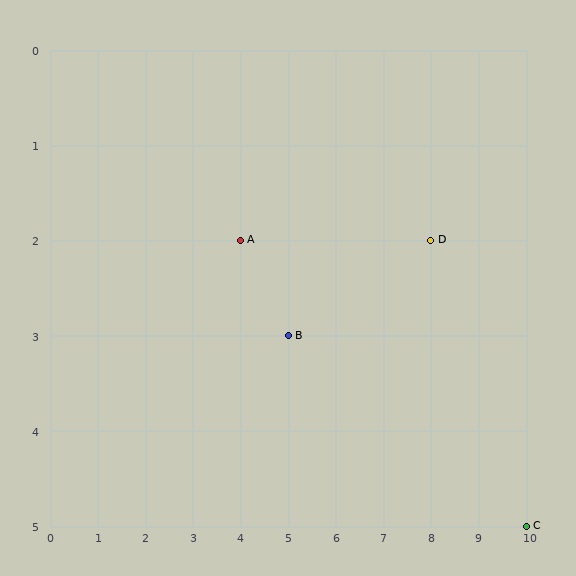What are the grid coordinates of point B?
Point B is at grid coordinates (5, 3).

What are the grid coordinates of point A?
Point A is at grid coordinates (4, 2).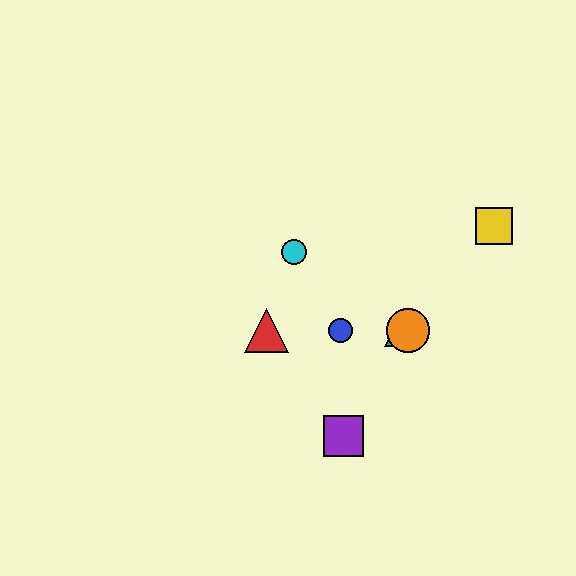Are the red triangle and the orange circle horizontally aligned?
Yes, both are at y≈330.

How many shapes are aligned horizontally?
4 shapes (the red triangle, the blue circle, the green triangle, the orange circle) are aligned horizontally.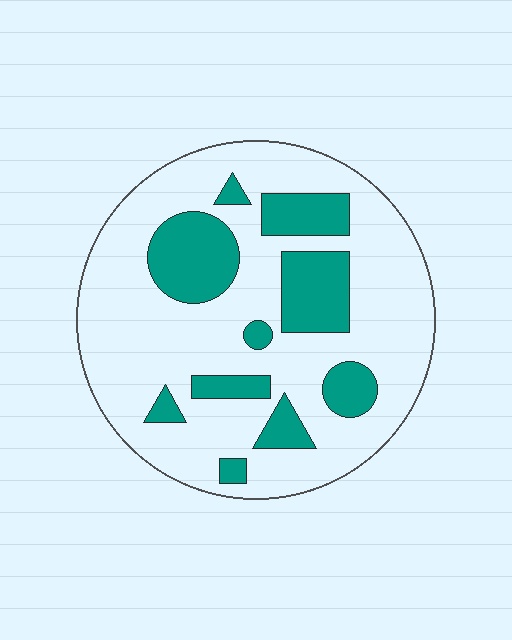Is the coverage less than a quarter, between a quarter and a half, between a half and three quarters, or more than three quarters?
Between a quarter and a half.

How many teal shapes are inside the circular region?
10.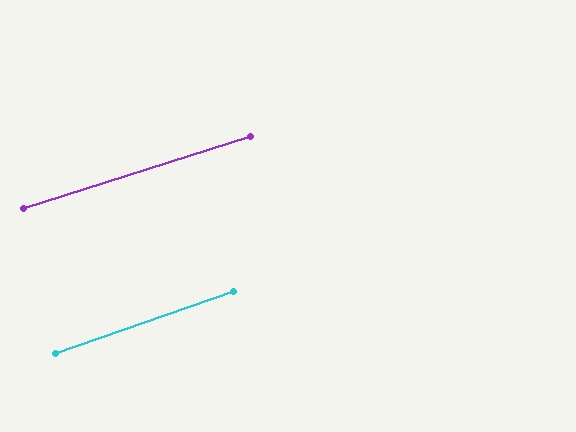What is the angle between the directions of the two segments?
Approximately 2 degrees.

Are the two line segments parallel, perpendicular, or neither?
Parallel — their directions differ by only 1.8°.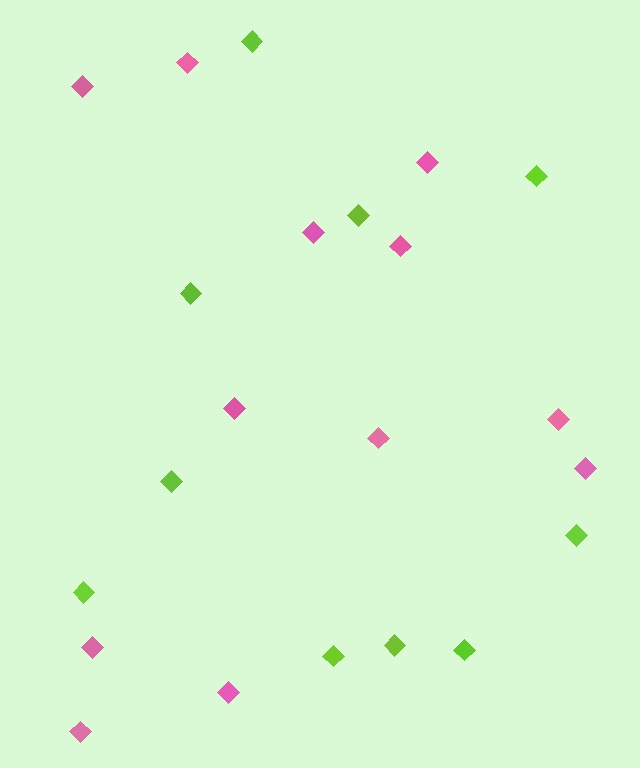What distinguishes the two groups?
There are 2 groups: one group of pink diamonds (12) and one group of lime diamonds (10).